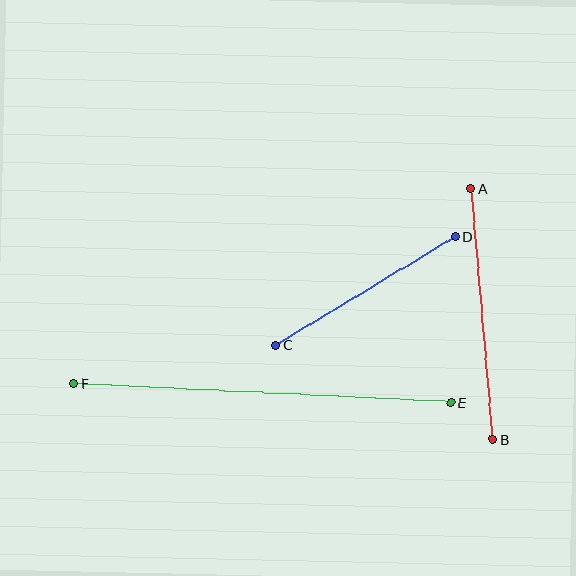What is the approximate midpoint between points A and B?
The midpoint is at approximately (482, 314) pixels.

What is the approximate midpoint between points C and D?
The midpoint is at approximately (365, 291) pixels.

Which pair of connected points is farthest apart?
Points E and F are farthest apart.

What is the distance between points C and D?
The distance is approximately 210 pixels.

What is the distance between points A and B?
The distance is approximately 251 pixels.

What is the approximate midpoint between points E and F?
The midpoint is at approximately (262, 393) pixels.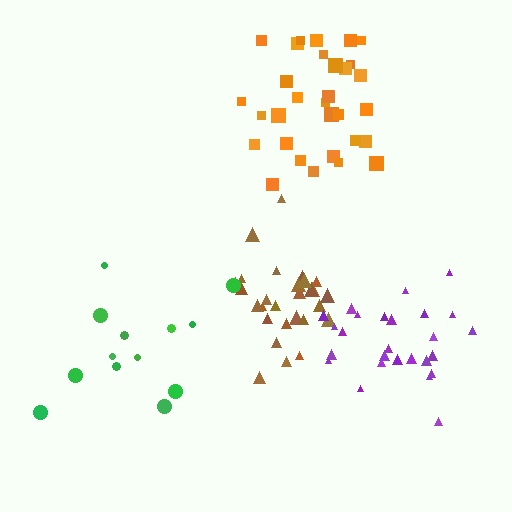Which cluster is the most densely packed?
Brown.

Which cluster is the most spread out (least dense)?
Green.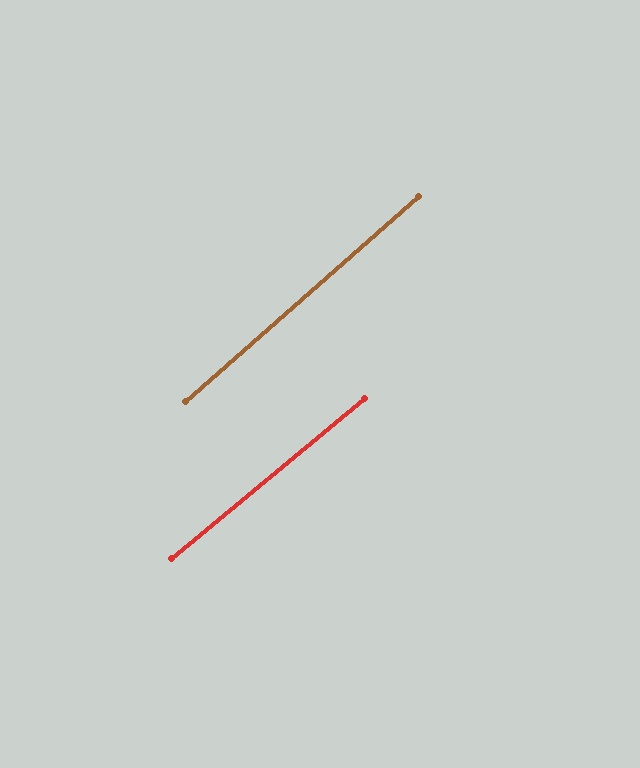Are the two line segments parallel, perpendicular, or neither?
Parallel — their directions differ by only 1.6°.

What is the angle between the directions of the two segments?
Approximately 2 degrees.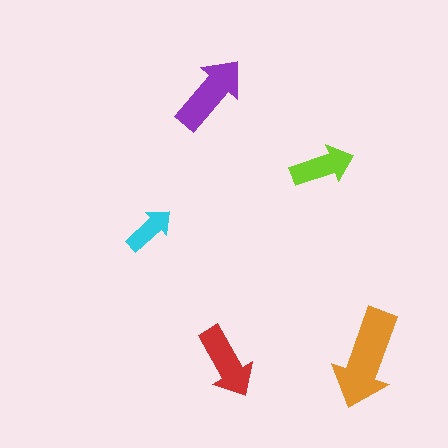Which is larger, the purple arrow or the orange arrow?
The orange one.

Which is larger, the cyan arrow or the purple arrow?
The purple one.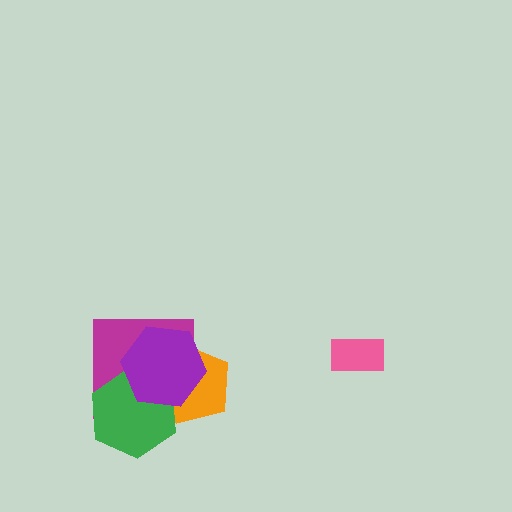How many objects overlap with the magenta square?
3 objects overlap with the magenta square.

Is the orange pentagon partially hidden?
Yes, it is partially covered by another shape.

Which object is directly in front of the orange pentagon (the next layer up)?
The green hexagon is directly in front of the orange pentagon.